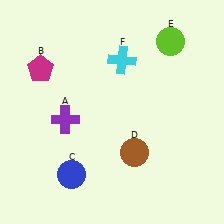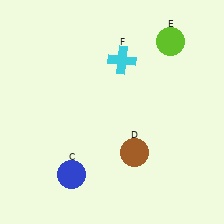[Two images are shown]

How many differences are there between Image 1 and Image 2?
There are 2 differences between the two images.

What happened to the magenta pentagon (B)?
The magenta pentagon (B) was removed in Image 2. It was in the top-left area of Image 1.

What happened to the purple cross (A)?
The purple cross (A) was removed in Image 2. It was in the bottom-left area of Image 1.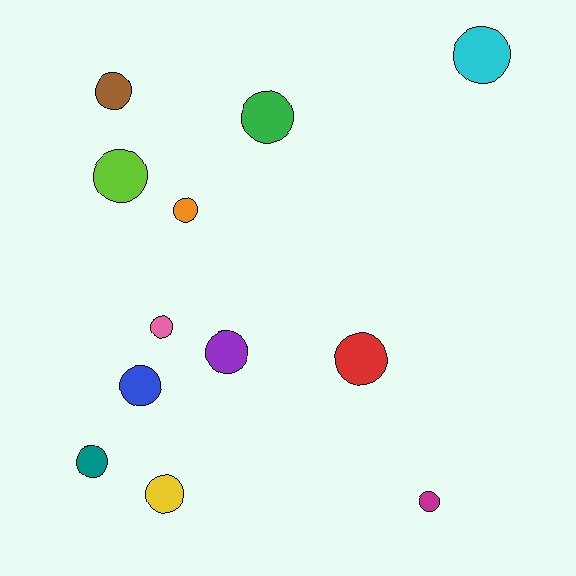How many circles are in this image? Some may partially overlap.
There are 12 circles.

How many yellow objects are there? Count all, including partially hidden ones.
There is 1 yellow object.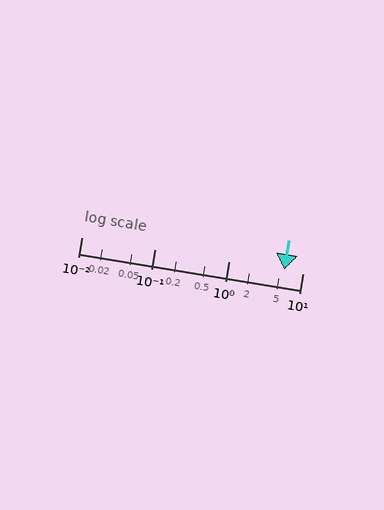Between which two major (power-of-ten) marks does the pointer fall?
The pointer is between 1 and 10.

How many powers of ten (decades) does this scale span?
The scale spans 3 decades, from 0.01 to 10.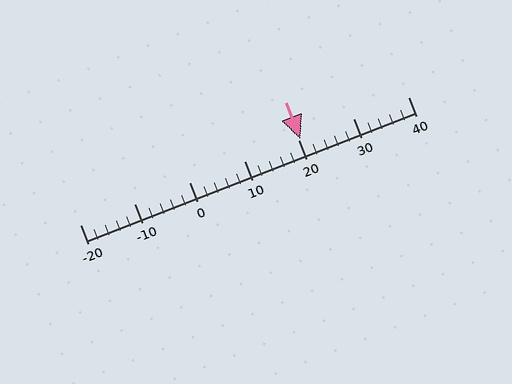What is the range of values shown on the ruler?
The ruler shows values from -20 to 40.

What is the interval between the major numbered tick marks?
The major tick marks are spaced 10 units apart.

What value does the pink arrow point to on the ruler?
The pink arrow points to approximately 20.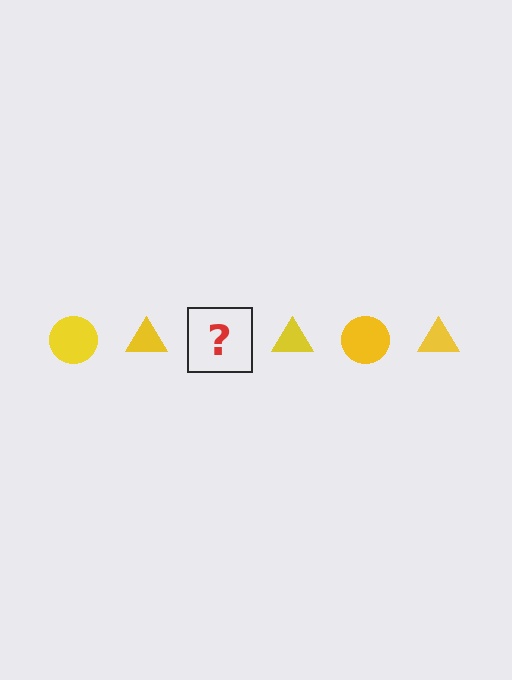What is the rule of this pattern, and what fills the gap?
The rule is that the pattern cycles through circle, triangle shapes in yellow. The gap should be filled with a yellow circle.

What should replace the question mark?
The question mark should be replaced with a yellow circle.